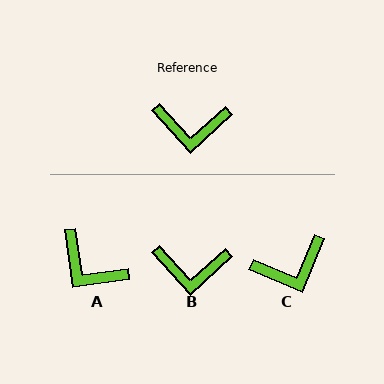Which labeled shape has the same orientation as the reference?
B.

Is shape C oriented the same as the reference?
No, it is off by about 25 degrees.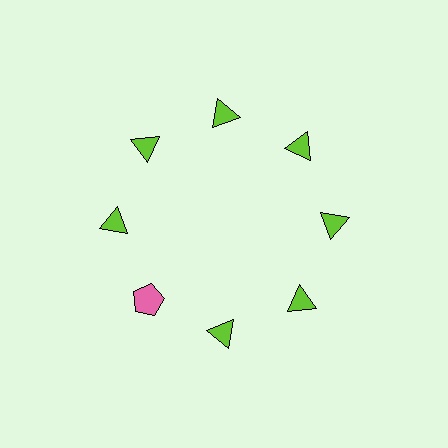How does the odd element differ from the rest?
It differs in both color (pink instead of lime) and shape (pentagon instead of triangle).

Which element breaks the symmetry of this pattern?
The pink pentagon at roughly the 8 o'clock position breaks the symmetry. All other shapes are lime triangles.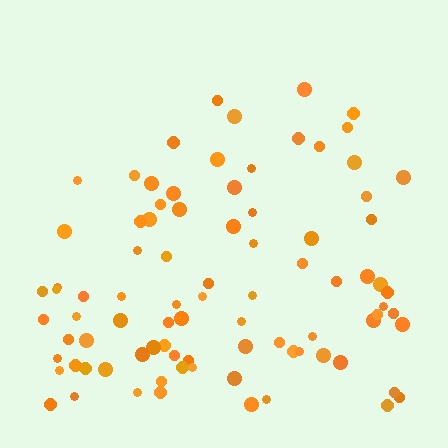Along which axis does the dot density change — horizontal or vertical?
Vertical.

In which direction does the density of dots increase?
From top to bottom, with the bottom side densest.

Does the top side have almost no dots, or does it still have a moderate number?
Still a moderate number, just noticeably fewer than the bottom.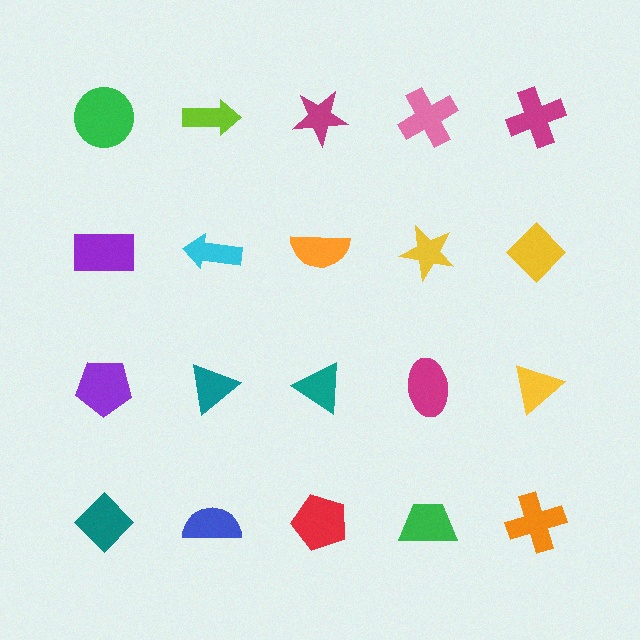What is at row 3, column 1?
A purple pentagon.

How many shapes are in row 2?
5 shapes.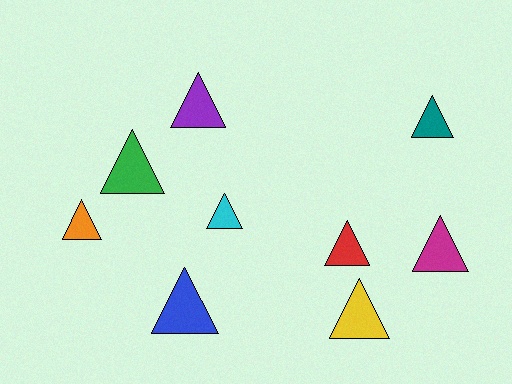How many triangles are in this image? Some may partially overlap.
There are 9 triangles.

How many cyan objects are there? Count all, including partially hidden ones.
There is 1 cyan object.